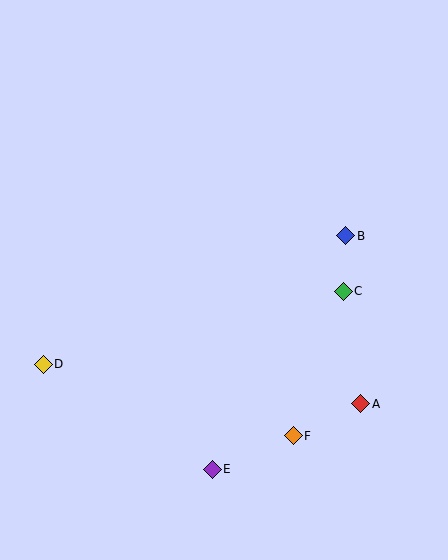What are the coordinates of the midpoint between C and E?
The midpoint between C and E is at (278, 380).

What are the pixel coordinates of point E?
Point E is at (212, 469).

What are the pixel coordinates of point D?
Point D is at (43, 364).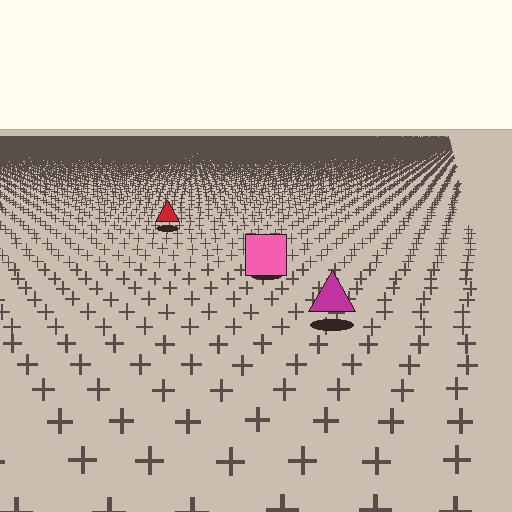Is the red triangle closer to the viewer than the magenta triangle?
No. The magenta triangle is closer — you can tell from the texture gradient: the ground texture is coarser near it.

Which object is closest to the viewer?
The magenta triangle is closest. The texture marks near it are larger and more spread out.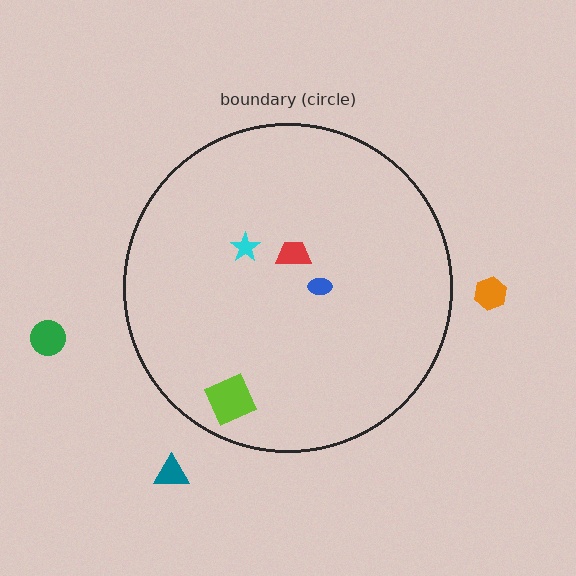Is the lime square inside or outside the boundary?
Inside.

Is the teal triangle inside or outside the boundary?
Outside.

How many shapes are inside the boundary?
4 inside, 3 outside.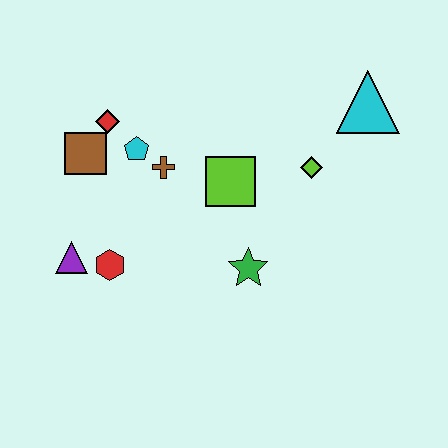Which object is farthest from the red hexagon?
The cyan triangle is farthest from the red hexagon.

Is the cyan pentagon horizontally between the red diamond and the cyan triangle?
Yes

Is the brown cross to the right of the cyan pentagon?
Yes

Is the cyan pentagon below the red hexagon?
No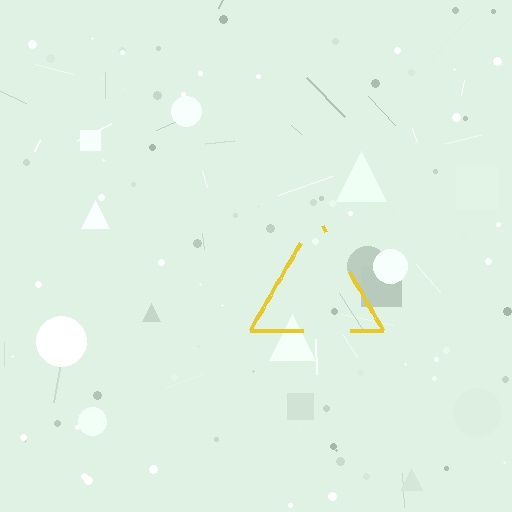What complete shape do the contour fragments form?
The contour fragments form a triangle.